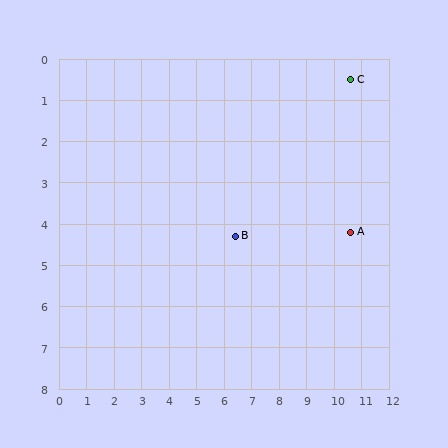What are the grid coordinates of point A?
Point A is at approximately (10.6, 4.2).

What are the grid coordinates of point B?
Point B is at approximately (6.4, 4.3).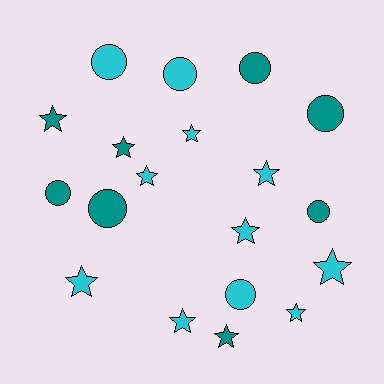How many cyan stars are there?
There are 8 cyan stars.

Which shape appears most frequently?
Star, with 11 objects.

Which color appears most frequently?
Cyan, with 11 objects.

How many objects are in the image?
There are 19 objects.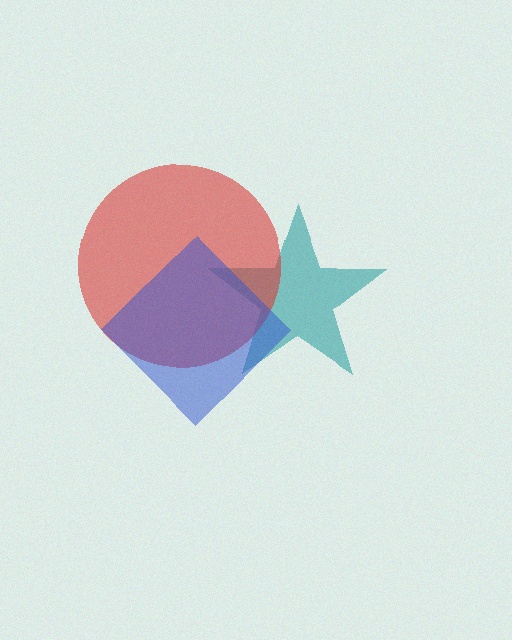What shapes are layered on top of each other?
The layered shapes are: a teal star, a red circle, a blue diamond.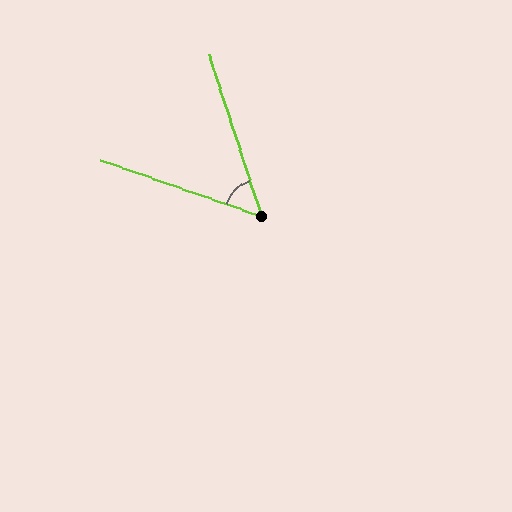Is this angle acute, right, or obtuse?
It is acute.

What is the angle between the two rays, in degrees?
Approximately 53 degrees.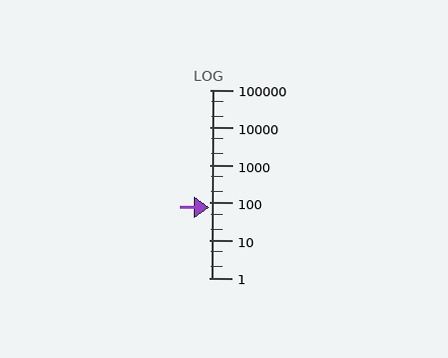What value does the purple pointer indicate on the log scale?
The pointer indicates approximately 75.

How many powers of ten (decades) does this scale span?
The scale spans 5 decades, from 1 to 100000.